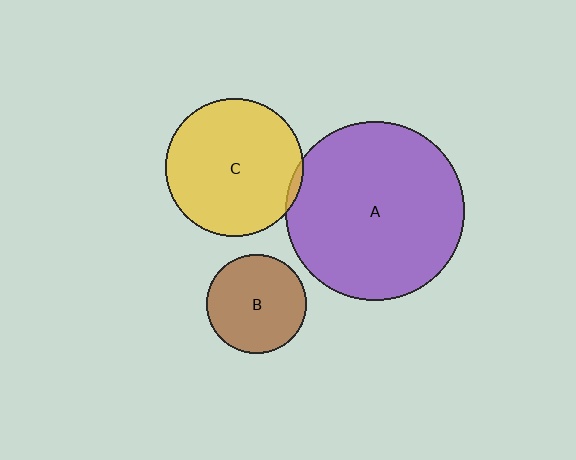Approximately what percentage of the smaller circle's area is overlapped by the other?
Approximately 5%.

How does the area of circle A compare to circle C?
Approximately 1.7 times.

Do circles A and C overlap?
Yes.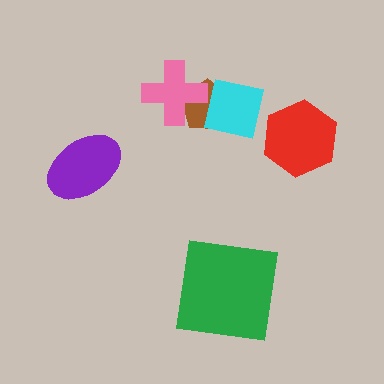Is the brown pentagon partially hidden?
Yes, it is partially covered by another shape.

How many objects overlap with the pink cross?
1 object overlaps with the pink cross.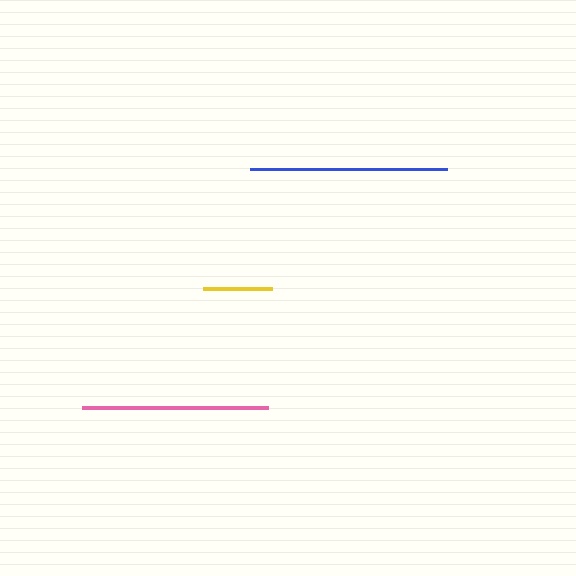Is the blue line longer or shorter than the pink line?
The blue line is longer than the pink line.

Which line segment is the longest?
The blue line is the longest at approximately 197 pixels.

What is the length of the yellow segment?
The yellow segment is approximately 69 pixels long.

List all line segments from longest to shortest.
From longest to shortest: blue, pink, yellow.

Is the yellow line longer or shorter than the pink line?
The pink line is longer than the yellow line.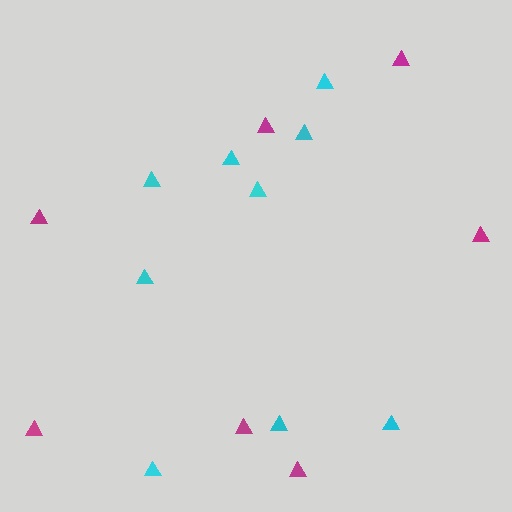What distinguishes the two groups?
There are 2 groups: one group of magenta triangles (7) and one group of cyan triangles (9).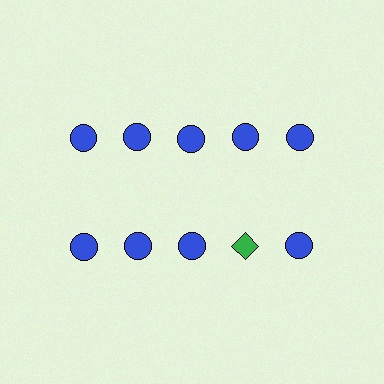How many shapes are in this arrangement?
There are 10 shapes arranged in a grid pattern.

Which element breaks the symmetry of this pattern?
The green diamond in the second row, second from right column breaks the symmetry. All other shapes are blue circles.